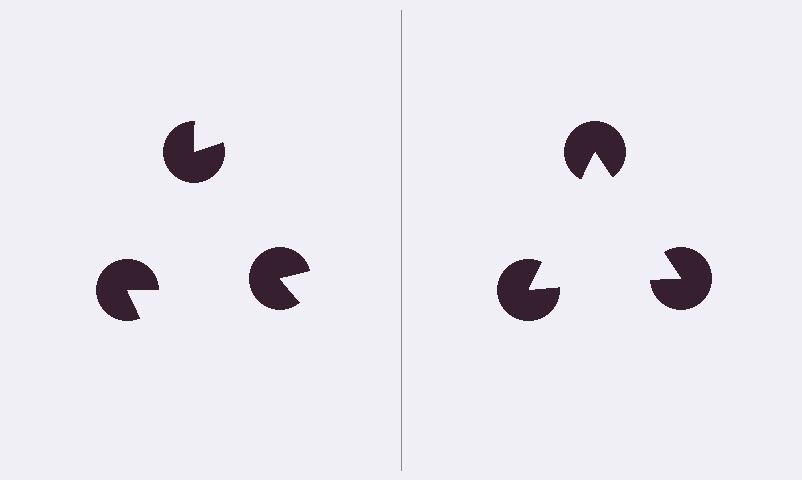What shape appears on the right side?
An illusory triangle.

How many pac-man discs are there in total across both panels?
6 — 3 on each side.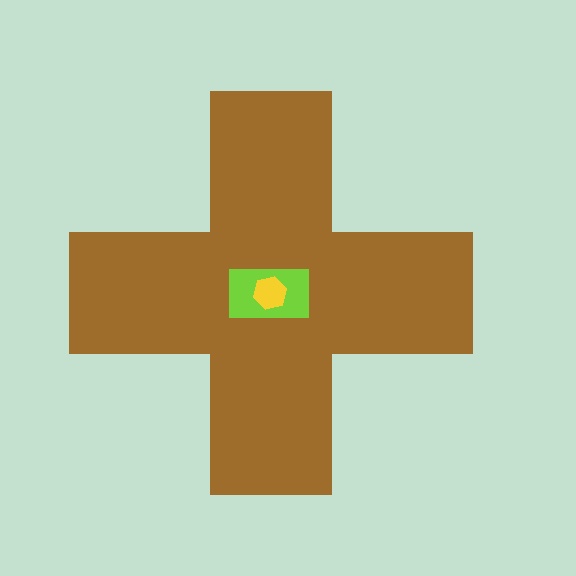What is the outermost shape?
The brown cross.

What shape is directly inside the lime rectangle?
The yellow hexagon.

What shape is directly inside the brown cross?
The lime rectangle.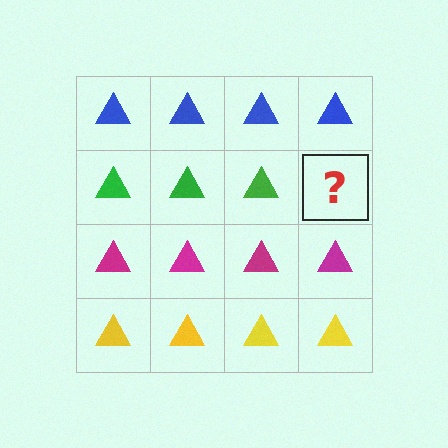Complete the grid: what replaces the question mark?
The question mark should be replaced with a green triangle.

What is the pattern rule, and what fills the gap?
The rule is that each row has a consistent color. The gap should be filled with a green triangle.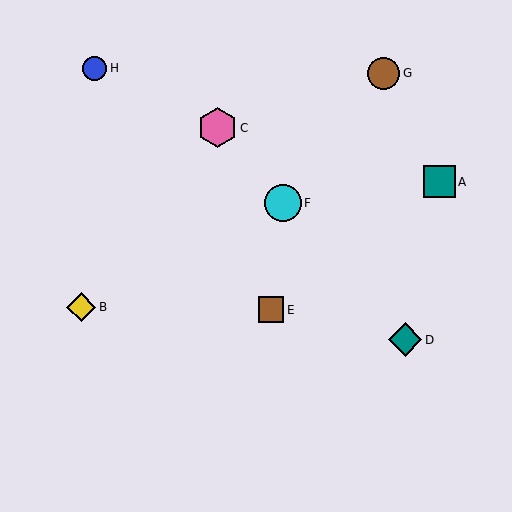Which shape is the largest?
The pink hexagon (labeled C) is the largest.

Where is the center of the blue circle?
The center of the blue circle is at (95, 68).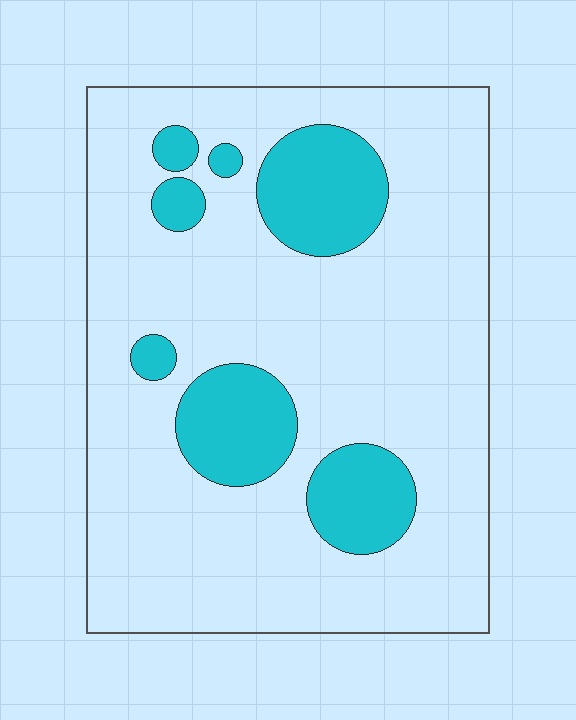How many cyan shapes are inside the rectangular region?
7.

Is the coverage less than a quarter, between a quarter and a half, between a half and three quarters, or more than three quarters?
Less than a quarter.